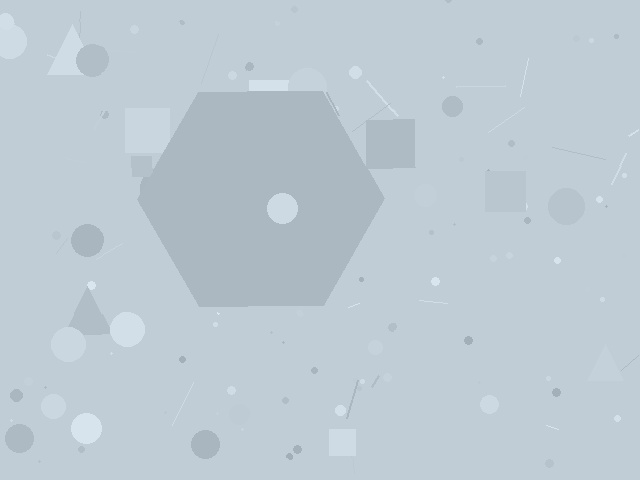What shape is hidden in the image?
A hexagon is hidden in the image.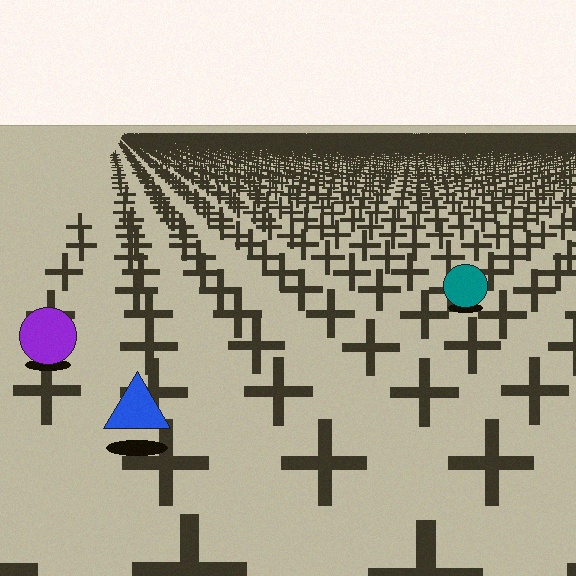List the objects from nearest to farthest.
From nearest to farthest: the blue triangle, the purple circle, the teal circle.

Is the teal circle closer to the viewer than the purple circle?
No. The purple circle is closer — you can tell from the texture gradient: the ground texture is coarser near it.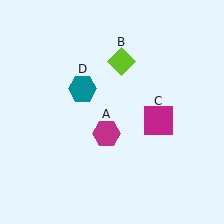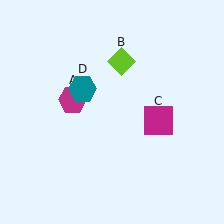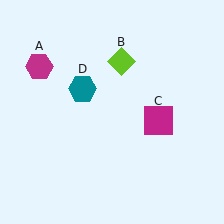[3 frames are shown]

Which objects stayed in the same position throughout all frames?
Lime diamond (object B) and magenta square (object C) and teal hexagon (object D) remained stationary.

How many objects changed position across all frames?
1 object changed position: magenta hexagon (object A).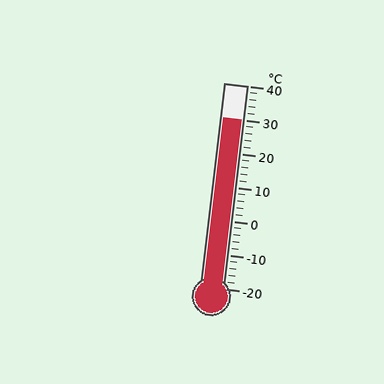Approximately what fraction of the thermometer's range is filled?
The thermometer is filled to approximately 85% of its range.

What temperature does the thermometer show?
The thermometer shows approximately 30°C.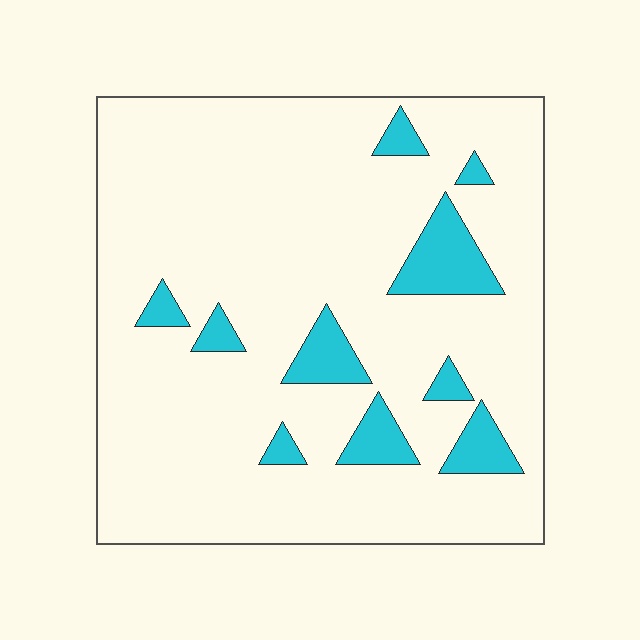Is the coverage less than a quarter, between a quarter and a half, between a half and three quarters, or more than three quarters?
Less than a quarter.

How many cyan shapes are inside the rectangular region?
10.